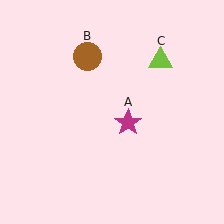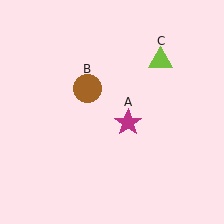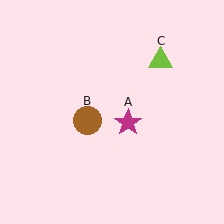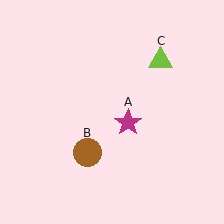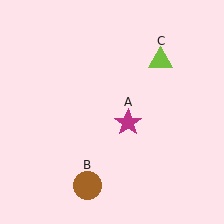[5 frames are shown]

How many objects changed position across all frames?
1 object changed position: brown circle (object B).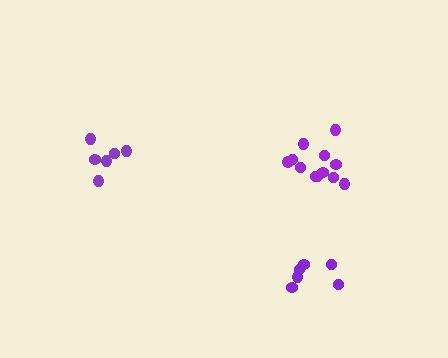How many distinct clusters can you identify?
There are 3 distinct clusters.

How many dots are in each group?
Group 1: 12 dots, Group 2: 6 dots, Group 3: 6 dots (24 total).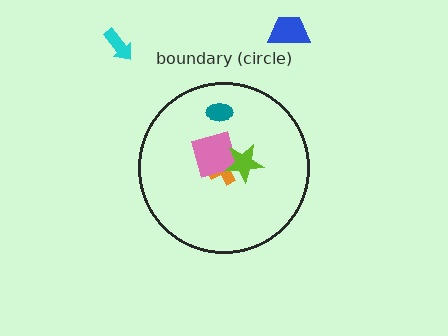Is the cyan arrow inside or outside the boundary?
Outside.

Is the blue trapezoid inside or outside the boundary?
Outside.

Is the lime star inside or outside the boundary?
Inside.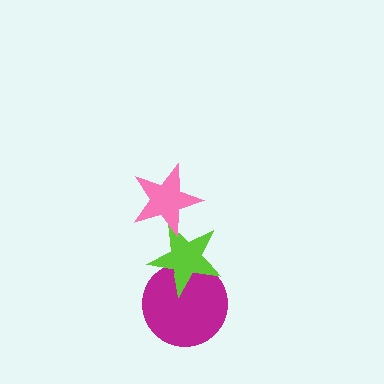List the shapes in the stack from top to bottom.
From top to bottom: the pink star, the lime star, the magenta circle.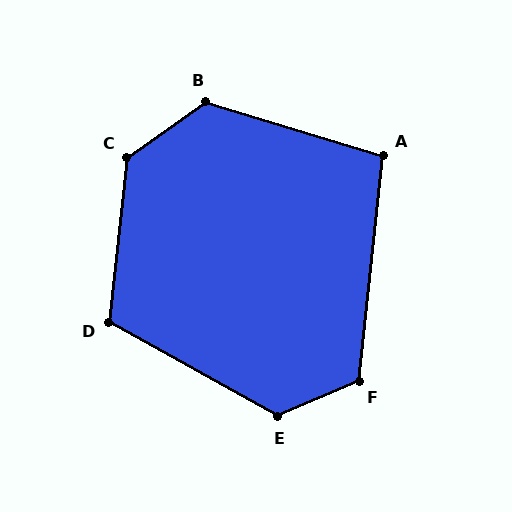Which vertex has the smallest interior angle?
A, at approximately 101 degrees.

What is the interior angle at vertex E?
Approximately 127 degrees (obtuse).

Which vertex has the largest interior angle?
C, at approximately 132 degrees.